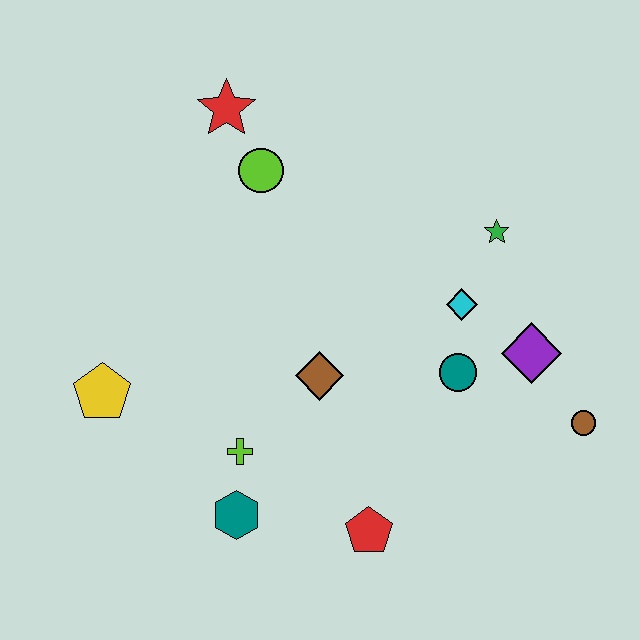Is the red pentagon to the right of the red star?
Yes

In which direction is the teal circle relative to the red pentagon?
The teal circle is above the red pentagon.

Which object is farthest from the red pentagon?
The red star is farthest from the red pentagon.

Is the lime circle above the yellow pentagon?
Yes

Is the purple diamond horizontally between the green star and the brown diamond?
No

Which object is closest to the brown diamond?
The lime cross is closest to the brown diamond.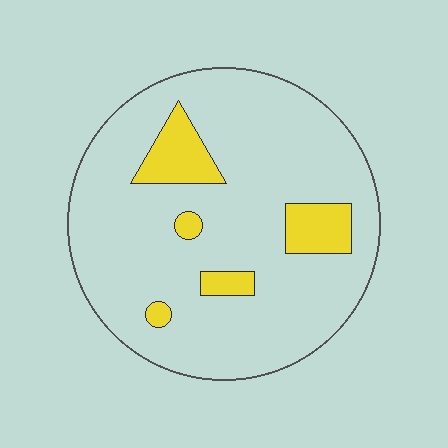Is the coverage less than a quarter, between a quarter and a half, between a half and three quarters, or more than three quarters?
Less than a quarter.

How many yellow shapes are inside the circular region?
5.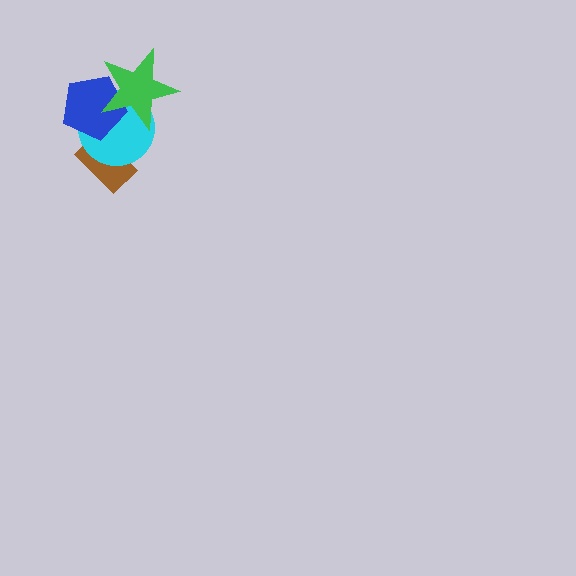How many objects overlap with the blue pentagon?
2 objects overlap with the blue pentagon.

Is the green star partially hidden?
No, no other shape covers it.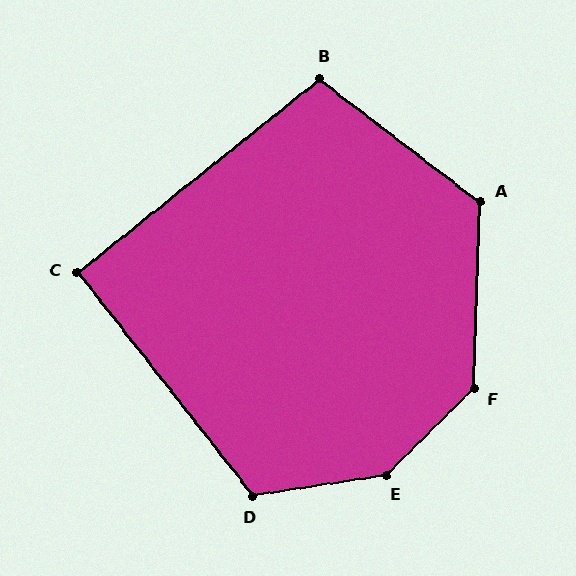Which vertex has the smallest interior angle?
C, at approximately 90 degrees.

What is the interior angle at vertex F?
Approximately 137 degrees (obtuse).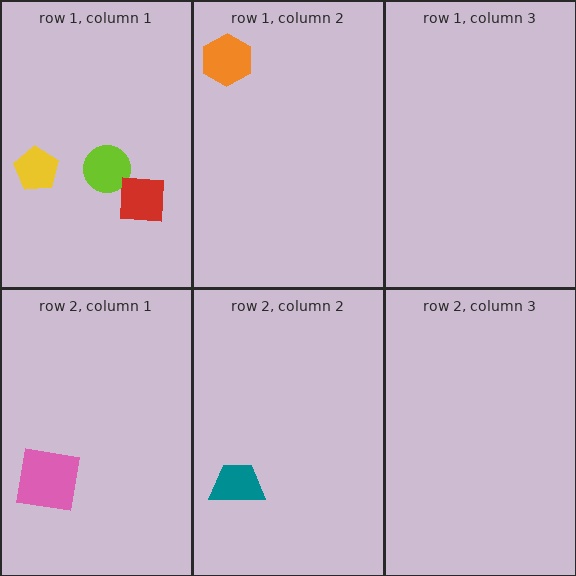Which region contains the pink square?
The row 2, column 1 region.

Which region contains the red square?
The row 1, column 1 region.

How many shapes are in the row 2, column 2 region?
1.